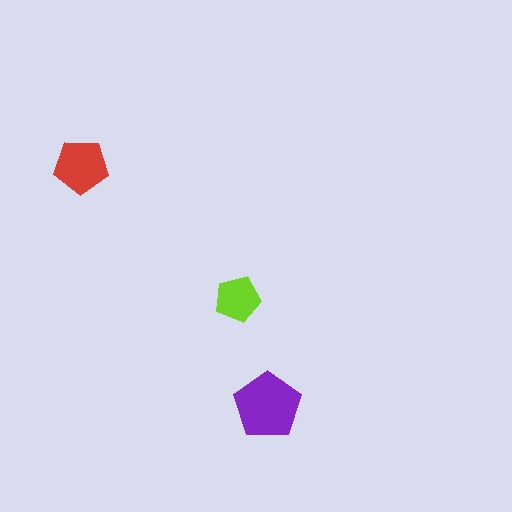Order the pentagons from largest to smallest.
the purple one, the red one, the lime one.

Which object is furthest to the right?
The purple pentagon is rightmost.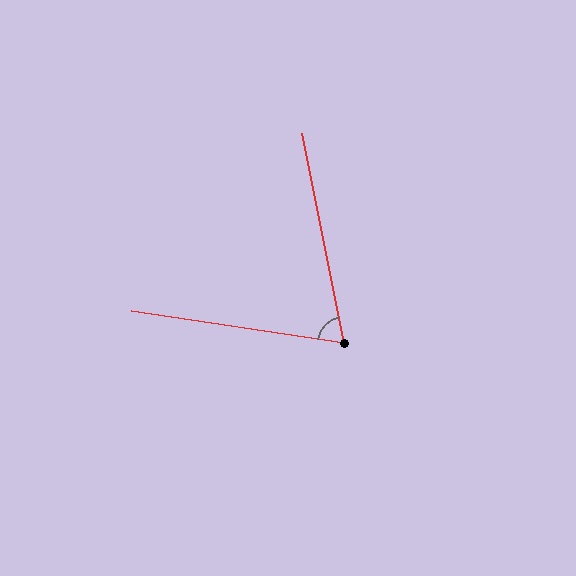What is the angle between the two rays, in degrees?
Approximately 70 degrees.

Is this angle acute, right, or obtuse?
It is acute.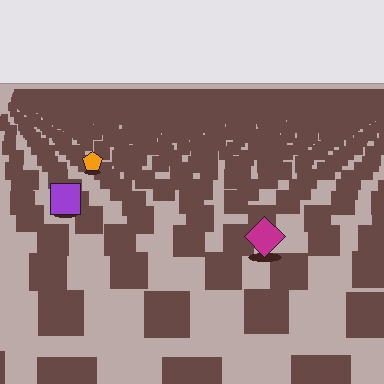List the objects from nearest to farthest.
From nearest to farthest: the magenta diamond, the purple square, the orange pentagon.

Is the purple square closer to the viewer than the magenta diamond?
No. The magenta diamond is closer — you can tell from the texture gradient: the ground texture is coarser near it.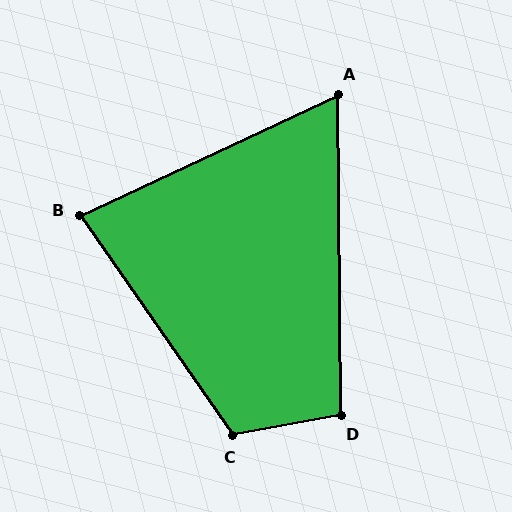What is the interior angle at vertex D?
Approximately 100 degrees (obtuse).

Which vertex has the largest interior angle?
C, at approximately 114 degrees.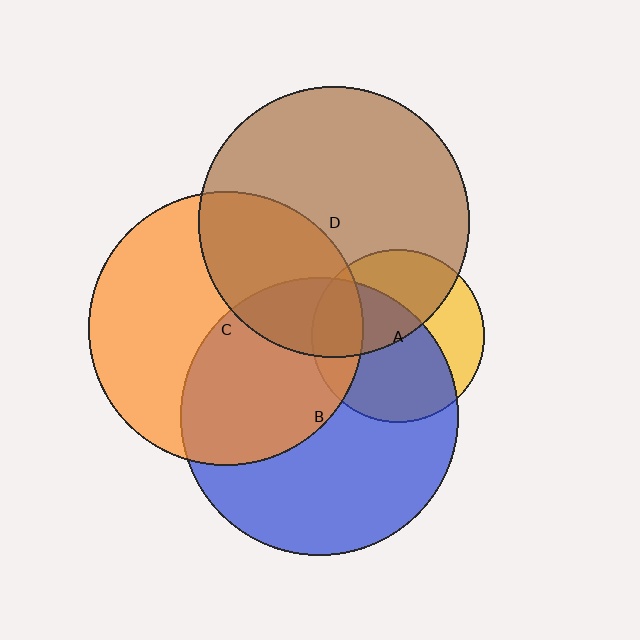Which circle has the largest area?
Circle B (blue).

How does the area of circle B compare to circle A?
Approximately 2.6 times.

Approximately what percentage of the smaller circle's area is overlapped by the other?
Approximately 20%.